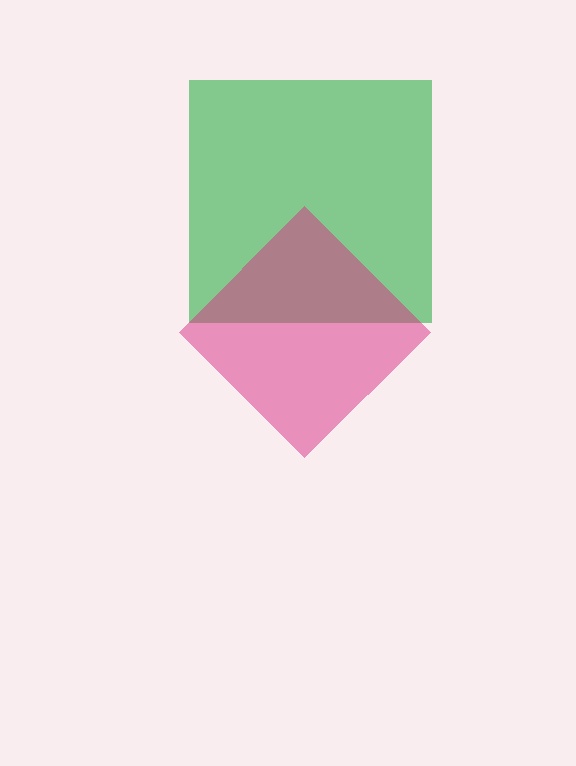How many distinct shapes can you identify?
There are 2 distinct shapes: a green square, a magenta diamond.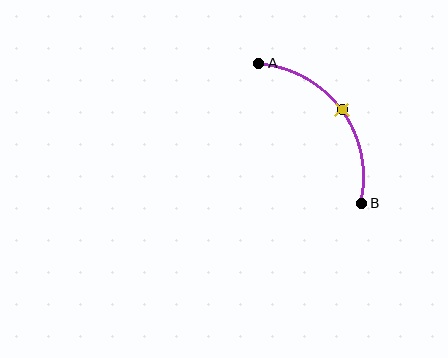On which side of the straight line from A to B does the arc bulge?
The arc bulges above and to the right of the straight line connecting A and B.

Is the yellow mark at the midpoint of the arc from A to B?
Yes. The yellow mark lies on the arc at equal arc-length from both A and B — it is the arc midpoint.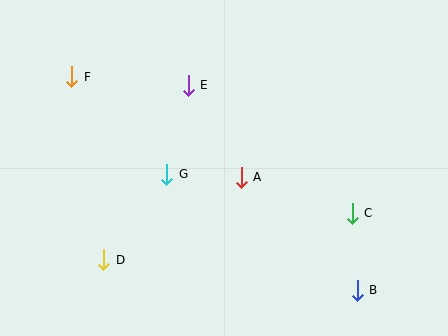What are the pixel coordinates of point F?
Point F is at (72, 77).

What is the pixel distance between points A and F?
The distance between A and F is 197 pixels.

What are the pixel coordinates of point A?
Point A is at (241, 177).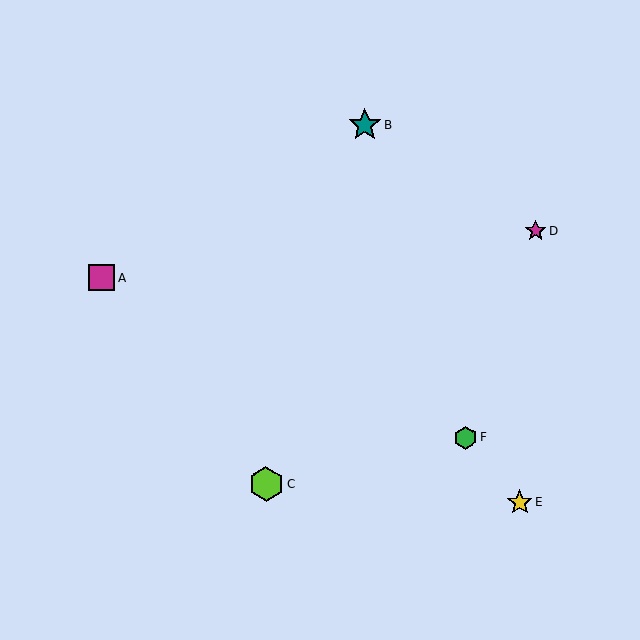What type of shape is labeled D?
Shape D is a magenta star.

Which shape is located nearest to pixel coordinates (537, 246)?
The magenta star (labeled D) at (535, 231) is nearest to that location.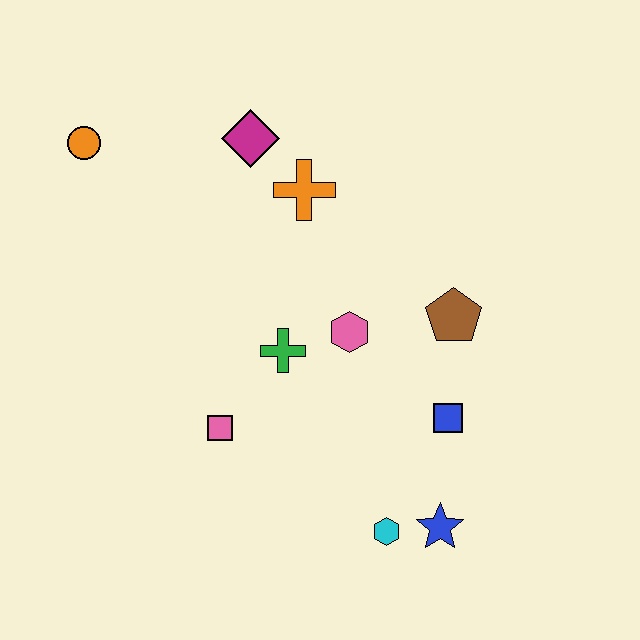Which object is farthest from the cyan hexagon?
The orange circle is farthest from the cyan hexagon.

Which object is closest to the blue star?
The cyan hexagon is closest to the blue star.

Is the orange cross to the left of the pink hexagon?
Yes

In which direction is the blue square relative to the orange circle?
The blue square is to the right of the orange circle.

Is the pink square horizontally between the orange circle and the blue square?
Yes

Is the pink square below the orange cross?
Yes